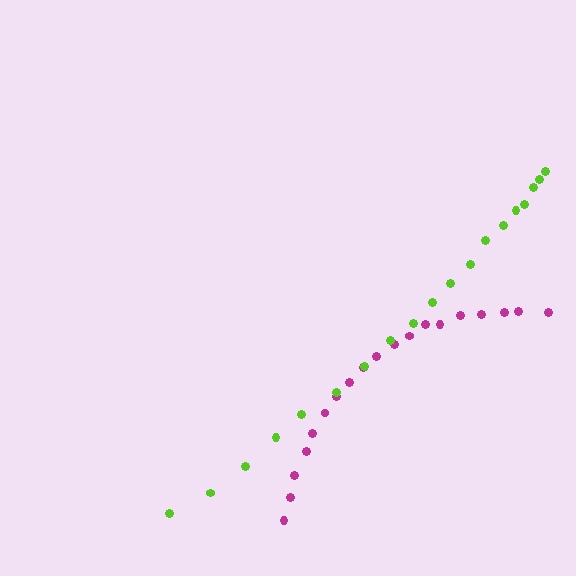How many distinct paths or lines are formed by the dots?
There are 2 distinct paths.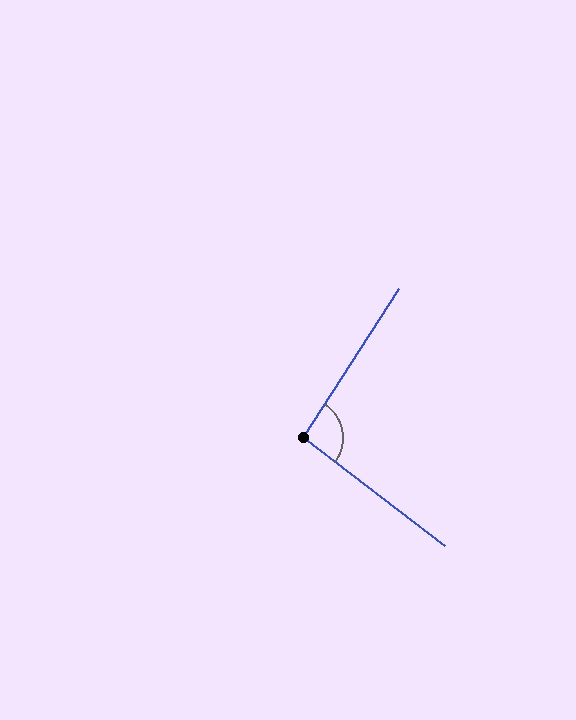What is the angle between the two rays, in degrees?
Approximately 95 degrees.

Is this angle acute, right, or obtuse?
It is approximately a right angle.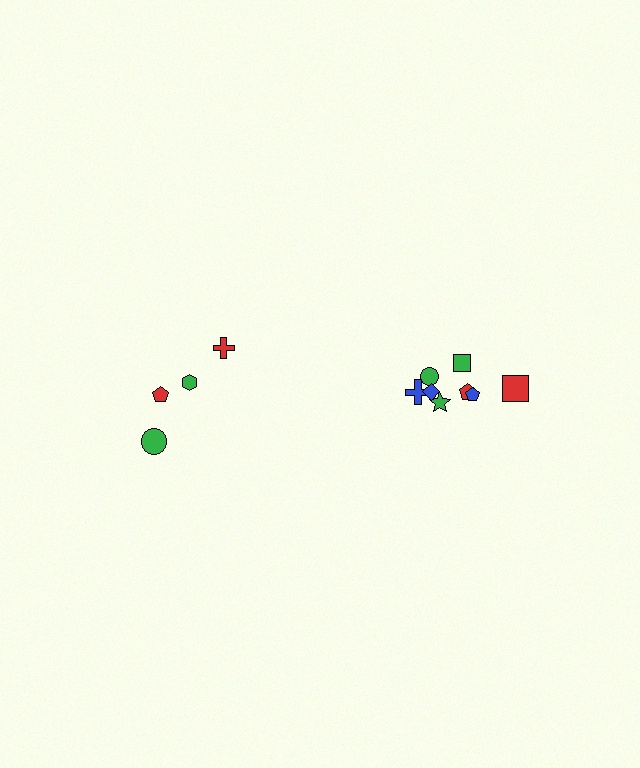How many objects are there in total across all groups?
There are 12 objects.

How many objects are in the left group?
There are 4 objects.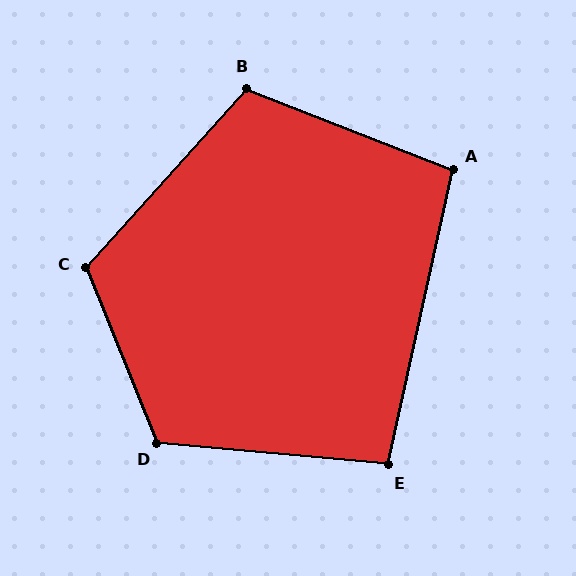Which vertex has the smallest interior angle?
E, at approximately 97 degrees.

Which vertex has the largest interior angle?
D, at approximately 117 degrees.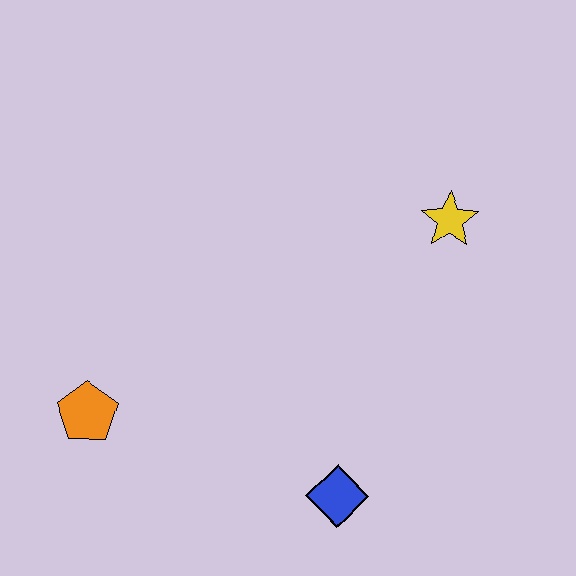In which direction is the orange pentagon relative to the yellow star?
The orange pentagon is to the left of the yellow star.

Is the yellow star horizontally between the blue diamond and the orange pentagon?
No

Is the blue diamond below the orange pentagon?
Yes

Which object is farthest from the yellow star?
The orange pentagon is farthest from the yellow star.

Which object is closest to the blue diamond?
The orange pentagon is closest to the blue diamond.